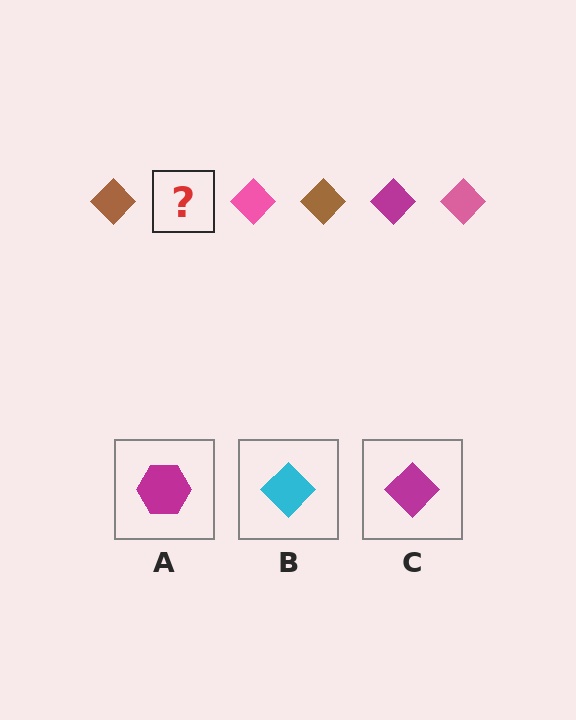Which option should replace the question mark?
Option C.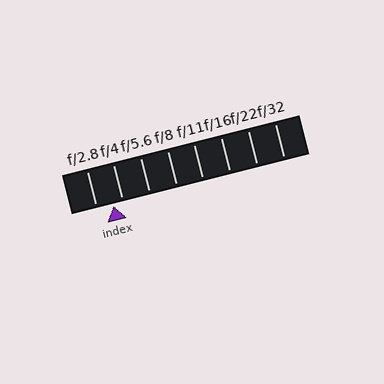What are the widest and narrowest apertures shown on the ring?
The widest aperture shown is f/2.8 and the narrowest is f/32.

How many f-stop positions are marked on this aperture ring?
There are 8 f-stop positions marked.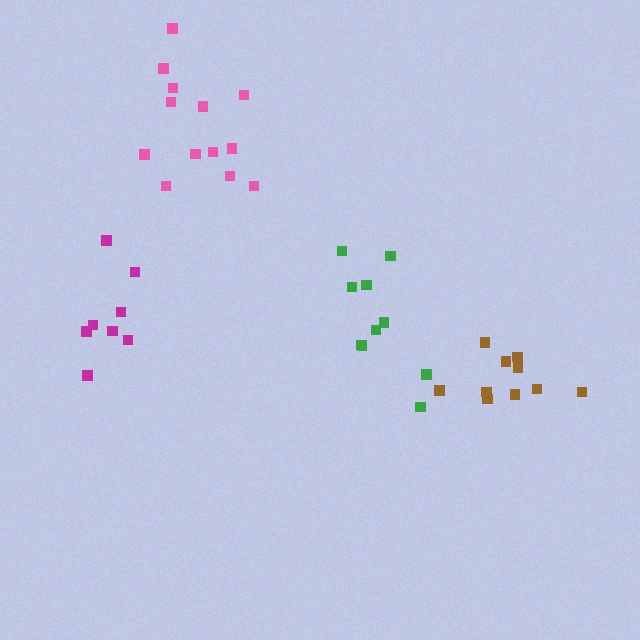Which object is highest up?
The pink cluster is topmost.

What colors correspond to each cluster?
The clusters are colored: magenta, brown, pink, green.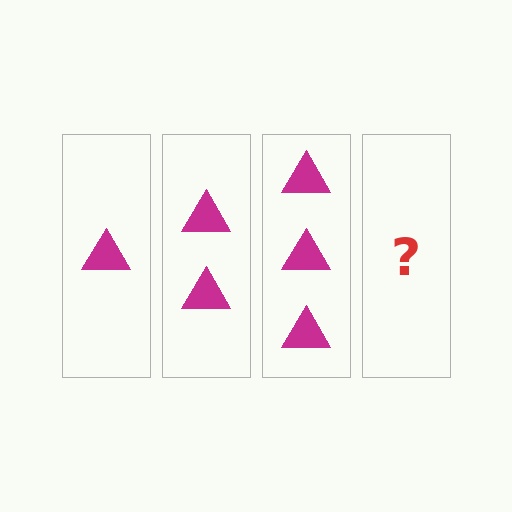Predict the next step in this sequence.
The next step is 4 triangles.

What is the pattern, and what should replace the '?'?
The pattern is that each step adds one more triangle. The '?' should be 4 triangles.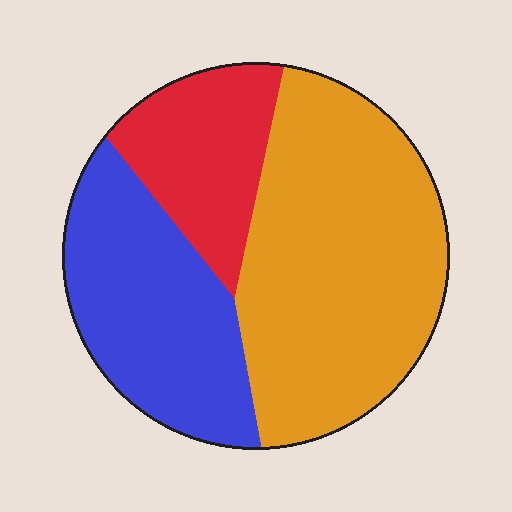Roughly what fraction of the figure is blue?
Blue covers 30% of the figure.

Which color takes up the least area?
Red, at roughly 20%.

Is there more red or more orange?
Orange.